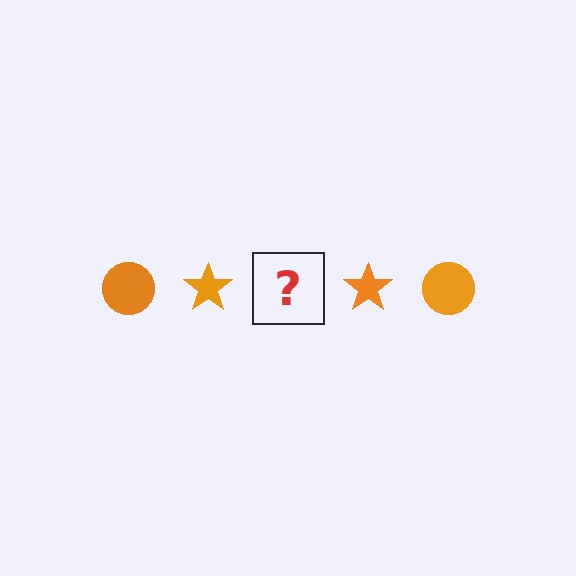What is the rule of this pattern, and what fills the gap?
The rule is that the pattern cycles through circle, star shapes in orange. The gap should be filled with an orange circle.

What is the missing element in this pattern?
The missing element is an orange circle.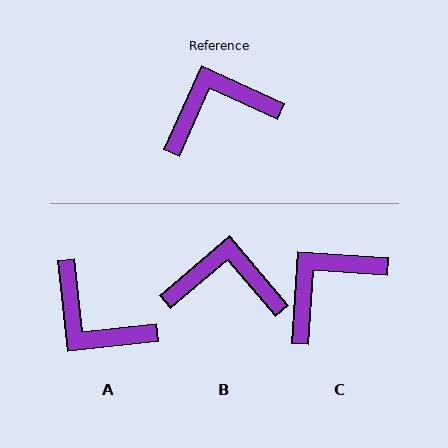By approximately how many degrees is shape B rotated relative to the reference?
Approximately 25 degrees clockwise.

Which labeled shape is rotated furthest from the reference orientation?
A, about 121 degrees away.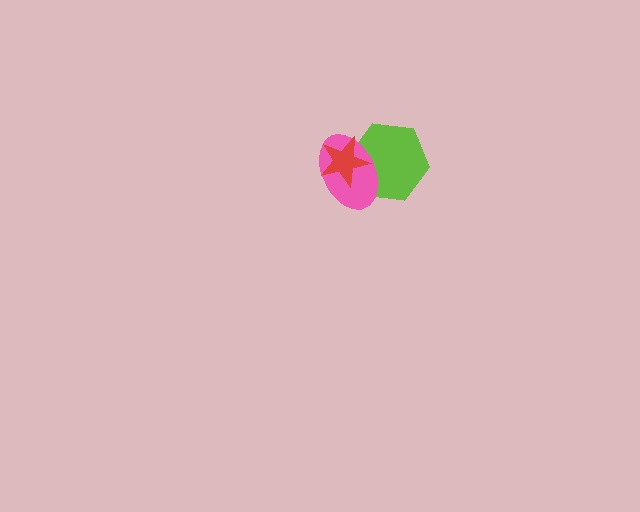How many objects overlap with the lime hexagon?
2 objects overlap with the lime hexagon.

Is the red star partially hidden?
No, no other shape covers it.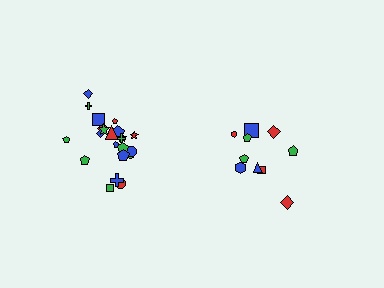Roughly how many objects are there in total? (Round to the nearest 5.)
Roughly 30 objects in total.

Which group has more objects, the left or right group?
The left group.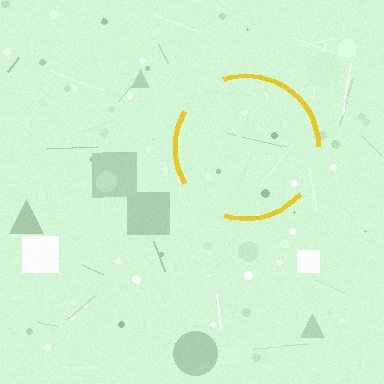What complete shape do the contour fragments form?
The contour fragments form a circle.